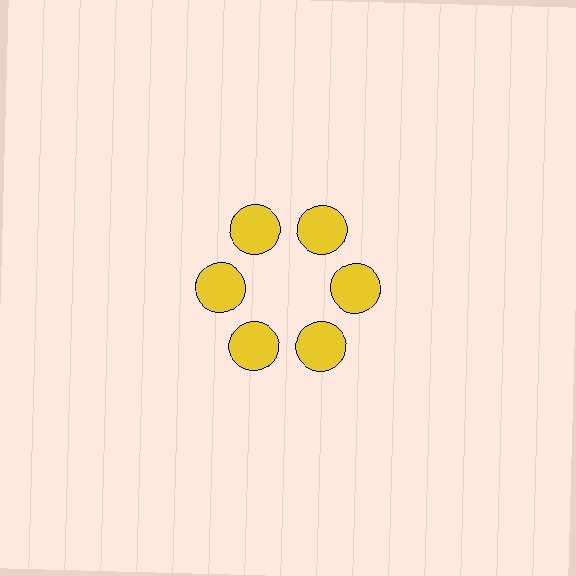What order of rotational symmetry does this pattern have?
This pattern has 6-fold rotational symmetry.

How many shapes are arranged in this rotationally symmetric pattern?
There are 6 shapes, arranged in 6 groups of 1.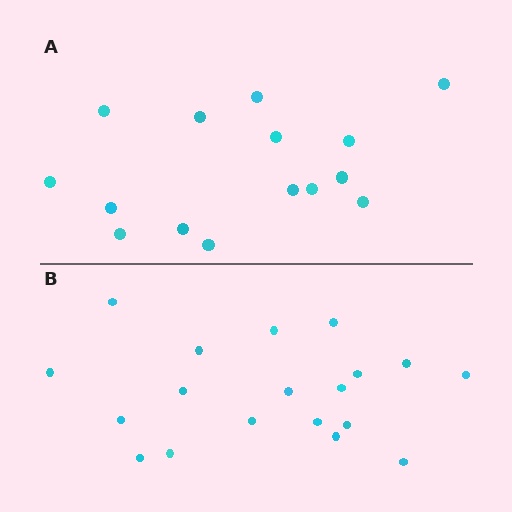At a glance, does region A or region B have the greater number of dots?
Region B (the bottom region) has more dots.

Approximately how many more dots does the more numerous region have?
Region B has about 4 more dots than region A.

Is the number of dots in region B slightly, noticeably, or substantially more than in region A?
Region B has noticeably more, but not dramatically so. The ratio is roughly 1.3 to 1.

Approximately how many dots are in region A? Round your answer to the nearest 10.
About 20 dots. (The exact count is 15, which rounds to 20.)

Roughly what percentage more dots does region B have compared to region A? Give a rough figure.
About 25% more.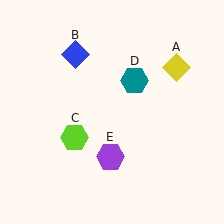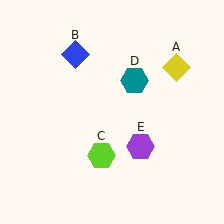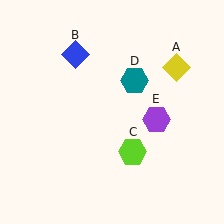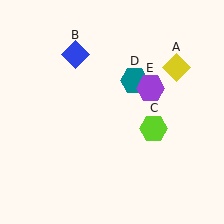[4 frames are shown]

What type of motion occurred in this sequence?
The lime hexagon (object C), purple hexagon (object E) rotated counterclockwise around the center of the scene.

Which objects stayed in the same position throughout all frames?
Yellow diamond (object A) and blue diamond (object B) and teal hexagon (object D) remained stationary.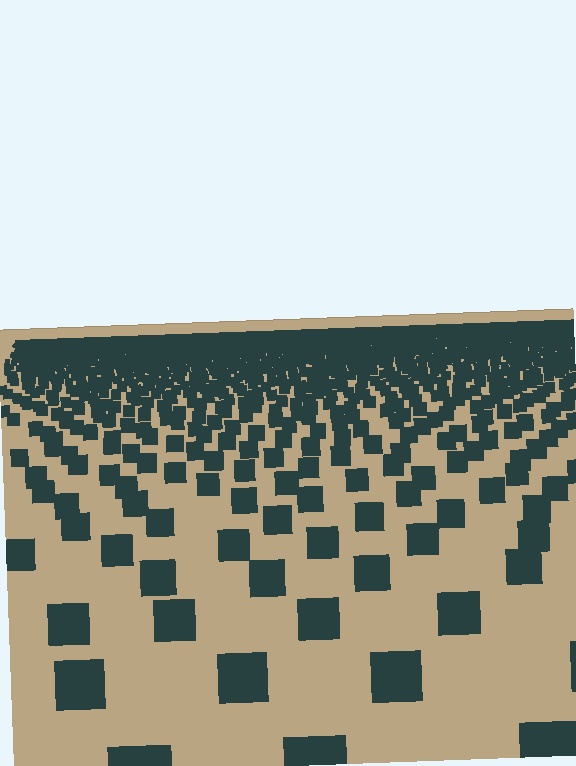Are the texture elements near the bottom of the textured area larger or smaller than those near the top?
Larger. Near the bottom, elements are closer to the viewer and appear at a bigger on-screen size.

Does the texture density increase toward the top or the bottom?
Density increases toward the top.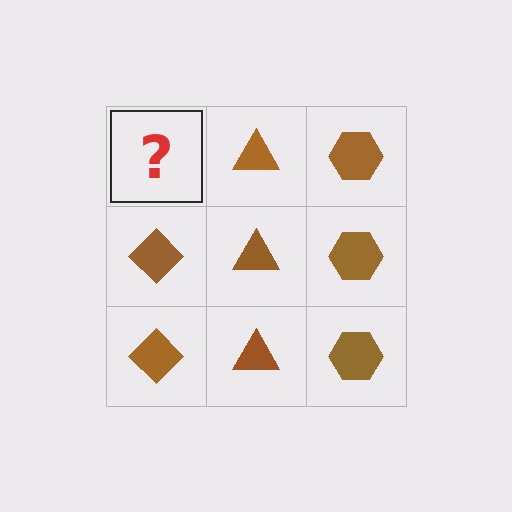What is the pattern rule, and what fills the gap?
The rule is that each column has a consistent shape. The gap should be filled with a brown diamond.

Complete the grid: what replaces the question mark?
The question mark should be replaced with a brown diamond.